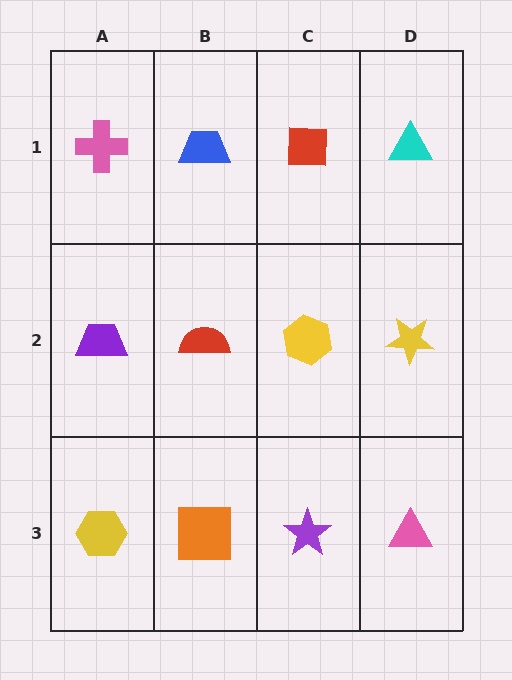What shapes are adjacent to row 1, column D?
A yellow star (row 2, column D), a red square (row 1, column C).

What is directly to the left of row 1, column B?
A pink cross.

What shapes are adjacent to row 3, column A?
A purple trapezoid (row 2, column A), an orange square (row 3, column B).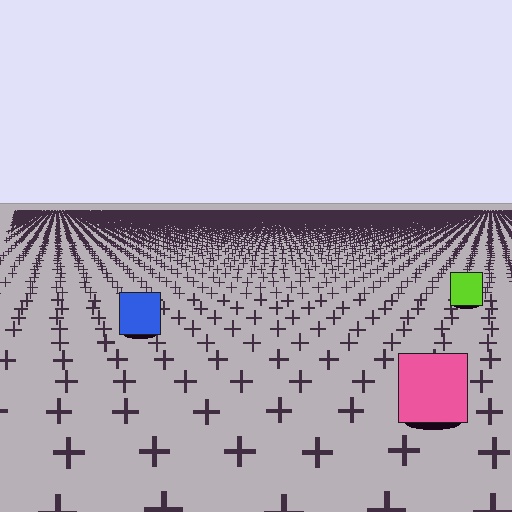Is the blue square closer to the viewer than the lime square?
Yes. The blue square is closer — you can tell from the texture gradient: the ground texture is coarser near it.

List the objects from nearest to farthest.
From nearest to farthest: the pink square, the blue square, the lime square.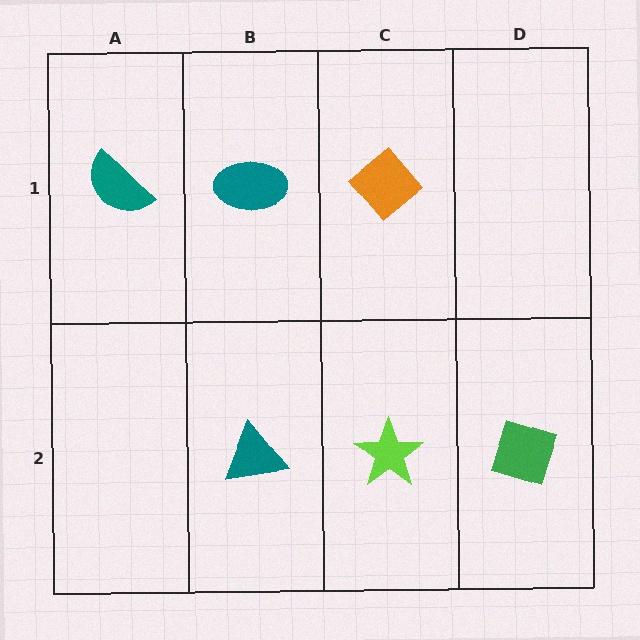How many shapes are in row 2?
3 shapes.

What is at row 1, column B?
A teal ellipse.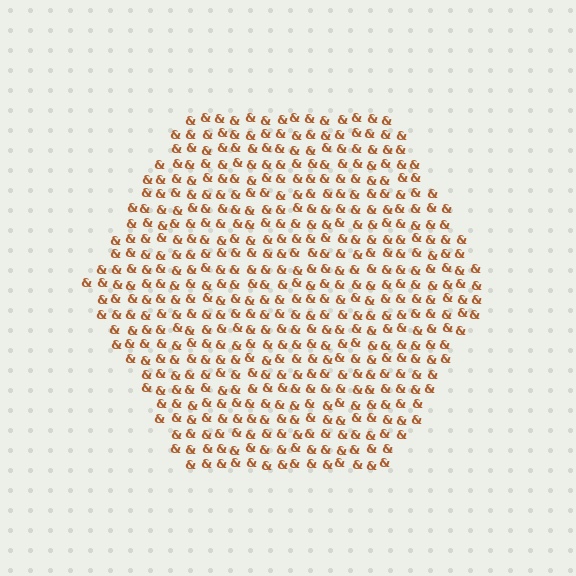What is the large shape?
The large shape is a hexagon.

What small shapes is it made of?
It is made of small ampersands.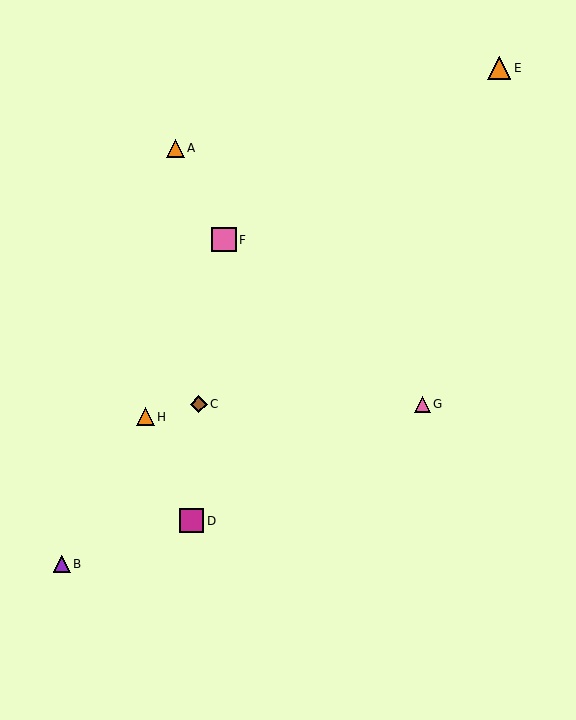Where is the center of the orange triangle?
The center of the orange triangle is at (175, 148).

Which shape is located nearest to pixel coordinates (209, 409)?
The brown diamond (labeled C) at (199, 404) is nearest to that location.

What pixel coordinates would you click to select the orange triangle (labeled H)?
Click at (145, 417) to select the orange triangle H.